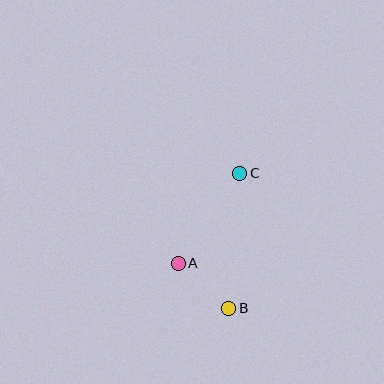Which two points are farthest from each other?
Points B and C are farthest from each other.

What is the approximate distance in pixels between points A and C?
The distance between A and C is approximately 109 pixels.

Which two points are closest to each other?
Points A and B are closest to each other.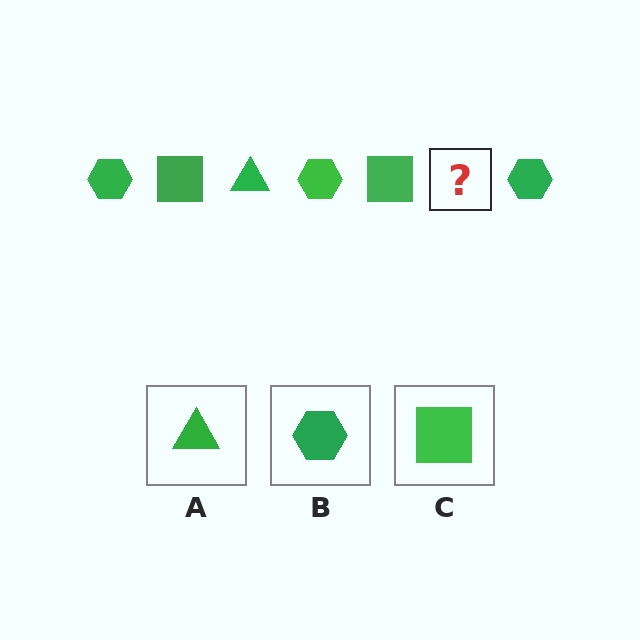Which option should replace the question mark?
Option A.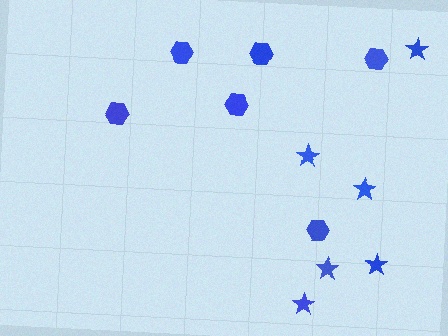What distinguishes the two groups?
There are 2 groups: one group of stars (6) and one group of hexagons (6).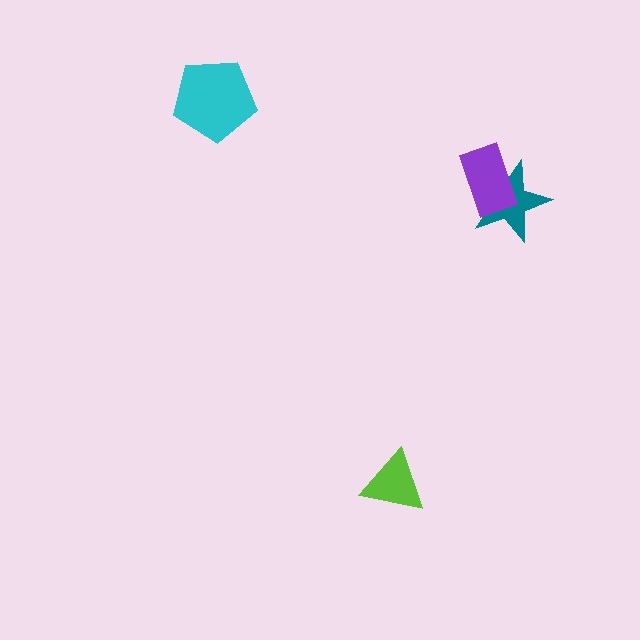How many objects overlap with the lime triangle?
0 objects overlap with the lime triangle.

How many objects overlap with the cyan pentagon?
0 objects overlap with the cyan pentagon.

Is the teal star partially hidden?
Yes, it is partially covered by another shape.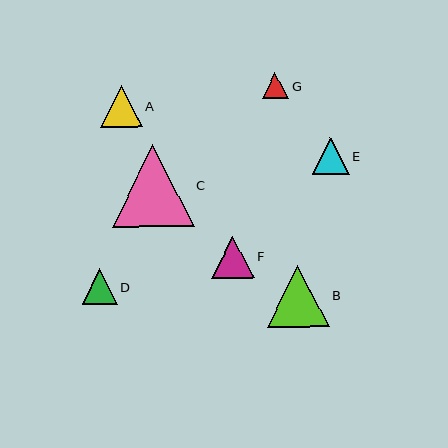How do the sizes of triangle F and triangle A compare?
Triangle F and triangle A are approximately the same size.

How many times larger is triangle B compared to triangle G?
Triangle B is approximately 2.4 times the size of triangle G.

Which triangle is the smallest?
Triangle G is the smallest with a size of approximately 26 pixels.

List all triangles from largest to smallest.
From largest to smallest: C, B, F, A, E, D, G.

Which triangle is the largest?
Triangle C is the largest with a size of approximately 82 pixels.